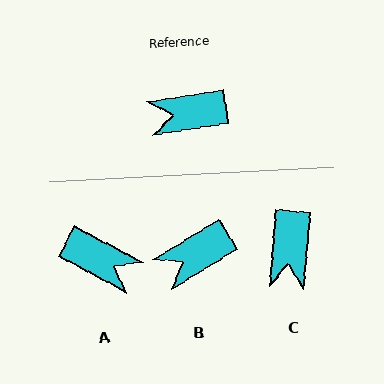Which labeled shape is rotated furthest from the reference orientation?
A, about 143 degrees away.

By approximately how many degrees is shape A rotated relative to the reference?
Approximately 143 degrees counter-clockwise.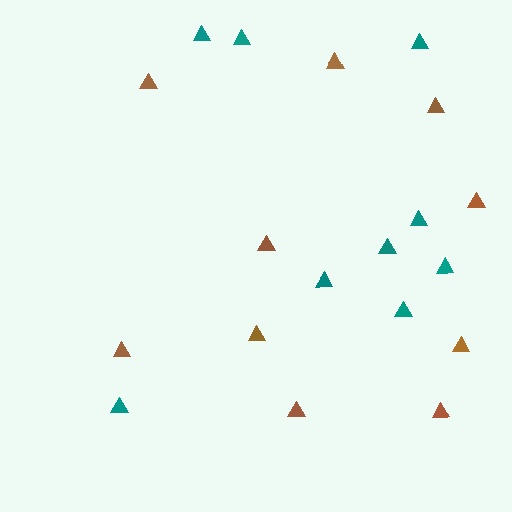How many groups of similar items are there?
There are 2 groups: one group of teal triangles (9) and one group of brown triangles (10).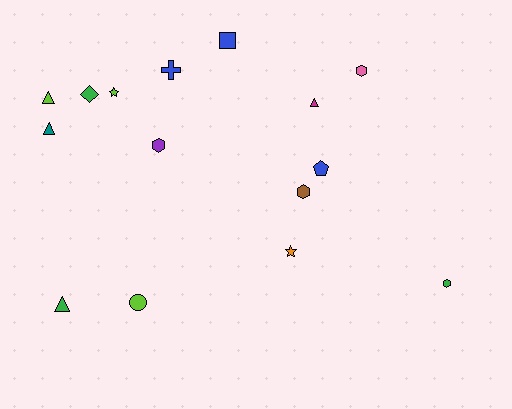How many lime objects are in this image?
There are 3 lime objects.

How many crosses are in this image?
There is 1 cross.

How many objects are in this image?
There are 15 objects.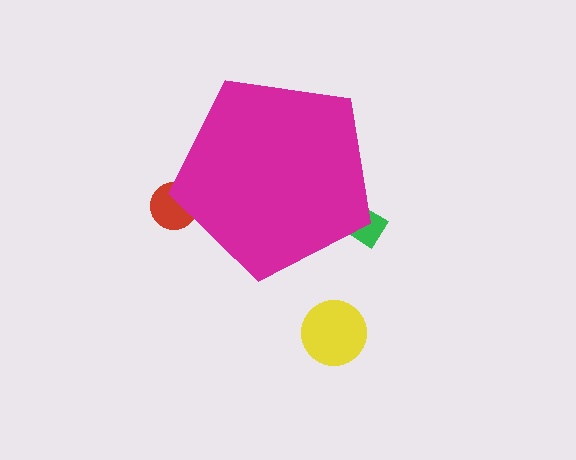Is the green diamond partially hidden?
Yes, the green diamond is partially hidden behind the magenta pentagon.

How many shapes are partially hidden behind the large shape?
2 shapes are partially hidden.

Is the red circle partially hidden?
Yes, the red circle is partially hidden behind the magenta pentagon.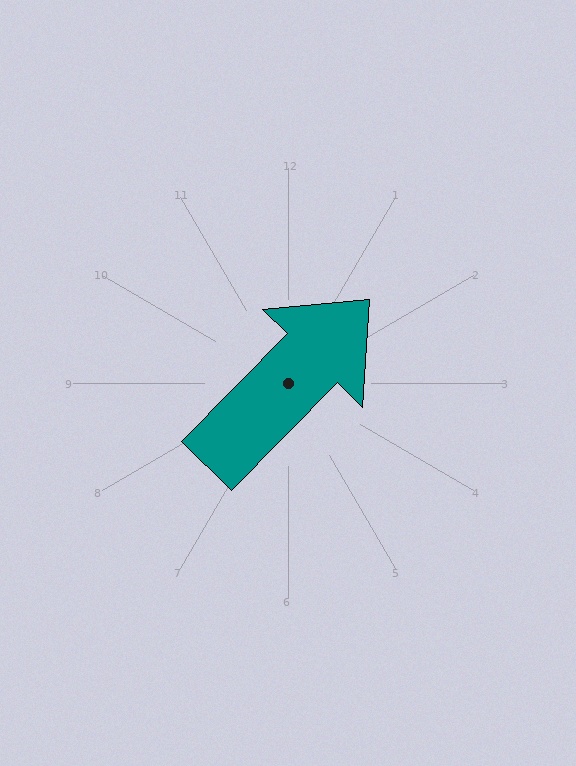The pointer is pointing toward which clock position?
Roughly 1 o'clock.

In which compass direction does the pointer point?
Northeast.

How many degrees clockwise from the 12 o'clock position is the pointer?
Approximately 44 degrees.